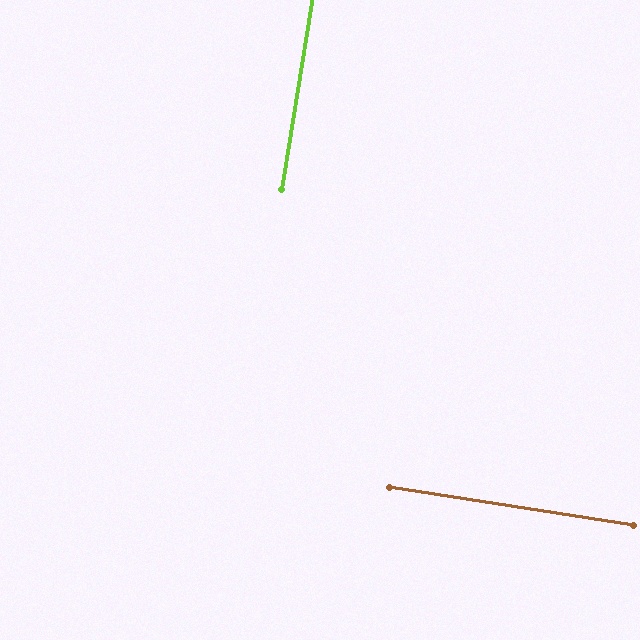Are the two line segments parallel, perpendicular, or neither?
Perpendicular — they meet at approximately 89°.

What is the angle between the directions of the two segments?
Approximately 89 degrees.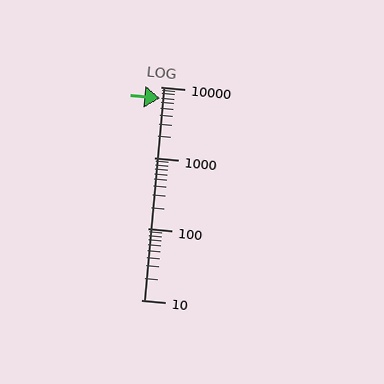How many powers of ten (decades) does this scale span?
The scale spans 3 decades, from 10 to 10000.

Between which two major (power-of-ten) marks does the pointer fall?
The pointer is between 1000 and 10000.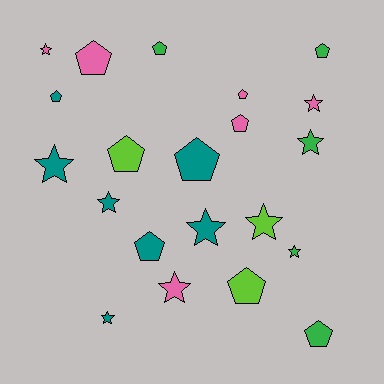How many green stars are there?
There are 2 green stars.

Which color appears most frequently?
Teal, with 7 objects.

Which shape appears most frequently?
Pentagon, with 11 objects.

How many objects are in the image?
There are 21 objects.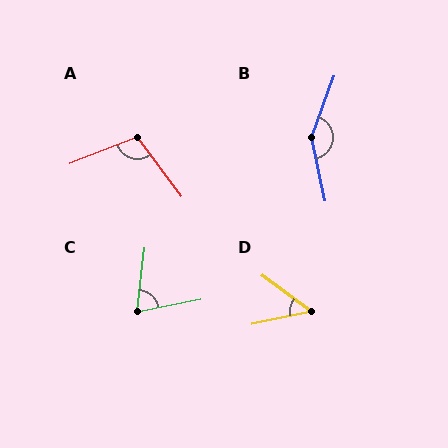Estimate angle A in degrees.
Approximately 105 degrees.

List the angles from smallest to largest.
D (48°), C (71°), A (105°), B (148°).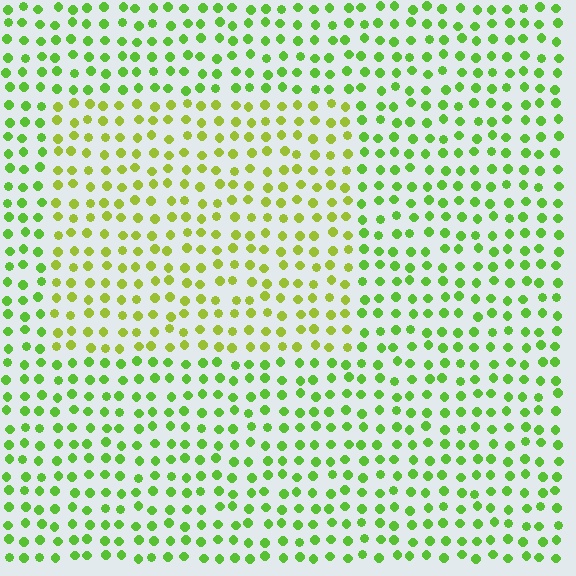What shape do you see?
I see a rectangle.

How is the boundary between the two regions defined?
The boundary is defined purely by a slight shift in hue (about 28 degrees). Spacing, size, and orientation are identical on both sides.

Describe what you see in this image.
The image is filled with small lime elements in a uniform arrangement. A rectangle-shaped region is visible where the elements are tinted to a slightly different hue, forming a subtle color boundary.